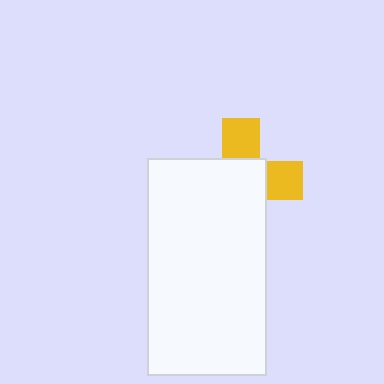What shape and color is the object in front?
The object in front is a white rectangle.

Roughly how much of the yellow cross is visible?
A small part of it is visible (roughly 36%).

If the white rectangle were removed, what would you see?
You would see the complete yellow cross.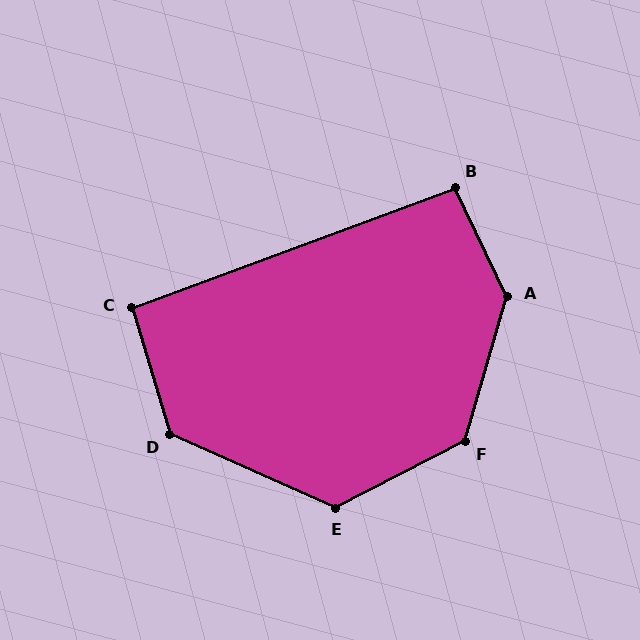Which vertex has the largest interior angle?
A, at approximately 138 degrees.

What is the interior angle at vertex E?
Approximately 128 degrees (obtuse).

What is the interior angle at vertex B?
Approximately 96 degrees (obtuse).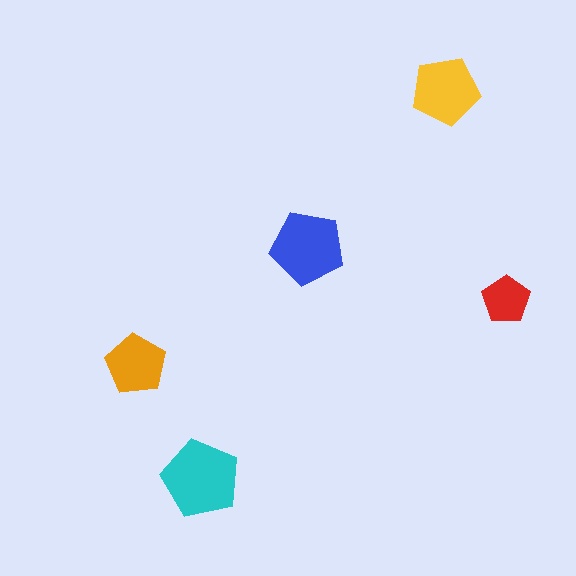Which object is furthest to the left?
The orange pentagon is leftmost.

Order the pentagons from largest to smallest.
the cyan one, the blue one, the yellow one, the orange one, the red one.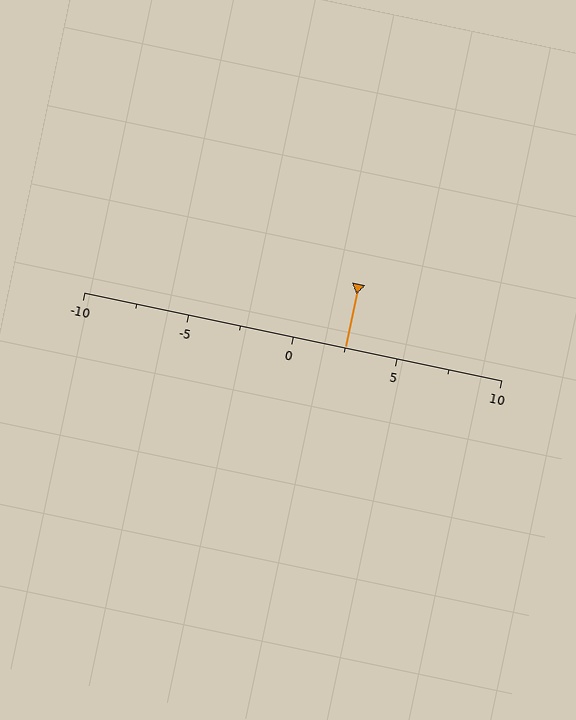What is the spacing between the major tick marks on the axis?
The major ticks are spaced 5 apart.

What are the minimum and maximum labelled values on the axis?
The axis runs from -10 to 10.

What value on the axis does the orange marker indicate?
The marker indicates approximately 2.5.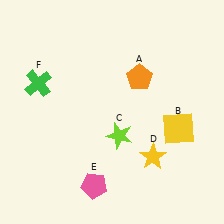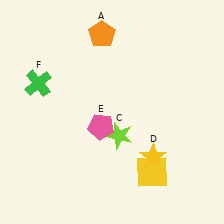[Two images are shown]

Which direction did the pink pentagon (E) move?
The pink pentagon (E) moved up.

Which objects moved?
The objects that moved are: the orange pentagon (A), the yellow square (B), the pink pentagon (E).